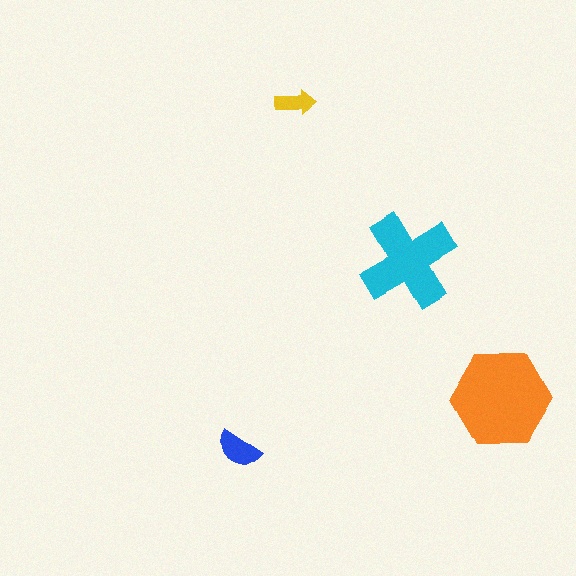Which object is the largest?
The orange hexagon.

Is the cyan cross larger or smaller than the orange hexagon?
Smaller.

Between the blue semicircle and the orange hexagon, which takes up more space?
The orange hexagon.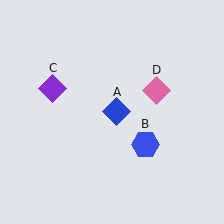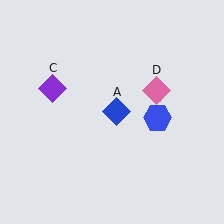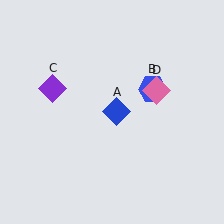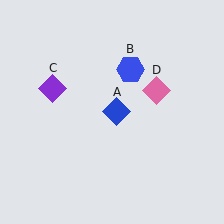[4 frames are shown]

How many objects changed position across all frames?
1 object changed position: blue hexagon (object B).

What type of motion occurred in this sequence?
The blue hexagon (object B) rotated counterclockwise around the center of the scene.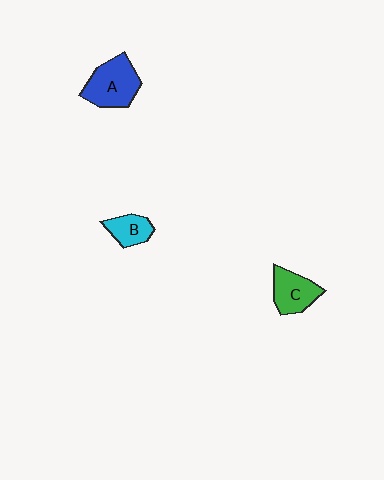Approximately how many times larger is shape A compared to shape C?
Approximately 1.3 times.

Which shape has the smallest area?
Shape B (cyan).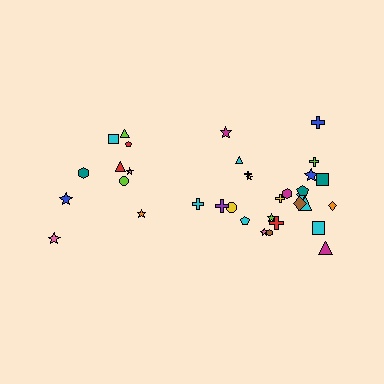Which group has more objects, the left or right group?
The right group.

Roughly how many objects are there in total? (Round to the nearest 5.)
Roughly 35 objects in total.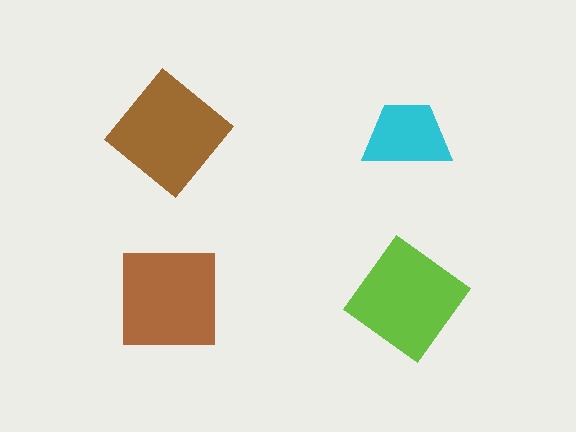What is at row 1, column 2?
A cyan trapezoid.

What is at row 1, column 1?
A brown diamond.